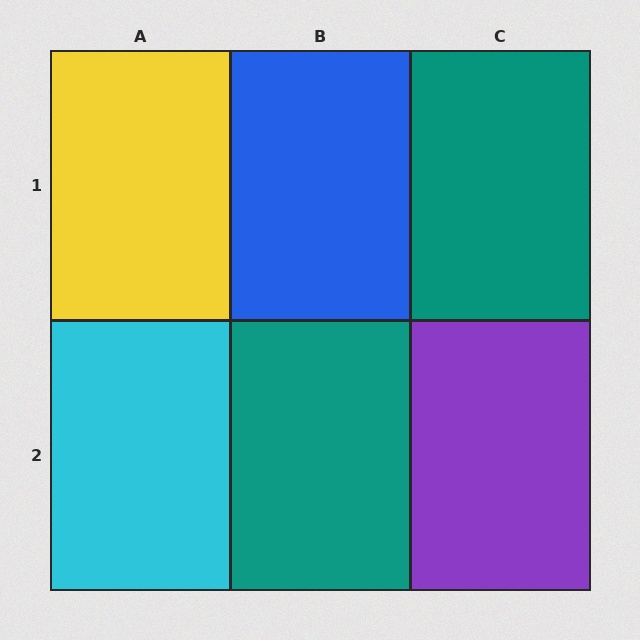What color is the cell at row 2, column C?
Purple.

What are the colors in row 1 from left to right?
Yellow, blue, teal.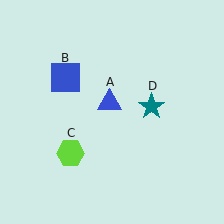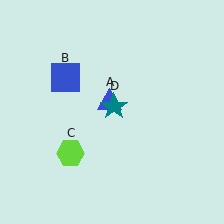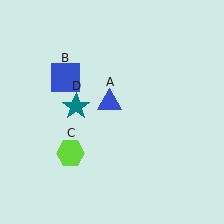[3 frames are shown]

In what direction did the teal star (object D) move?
The teal star (object D) moved left.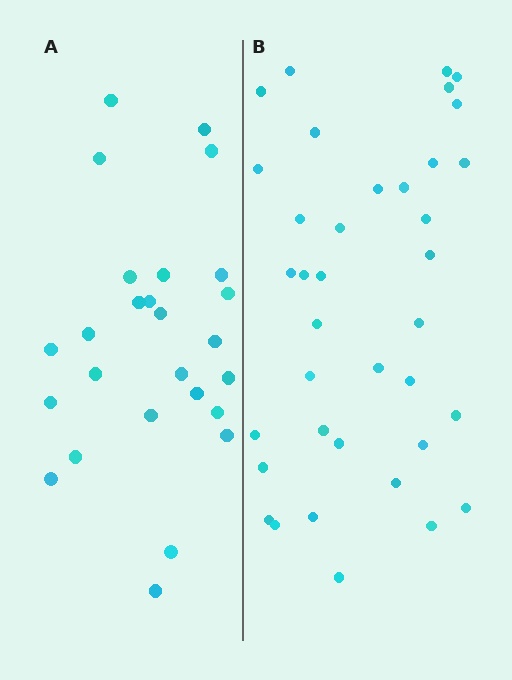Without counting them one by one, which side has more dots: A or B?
Region B (the right region) has more dots.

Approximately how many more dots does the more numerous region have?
Region B has roughly 12 or so more dots than region A.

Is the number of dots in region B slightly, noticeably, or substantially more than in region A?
Region B has noticeably more, but not dramatically so. The ratio is roughly 1.4 to 1.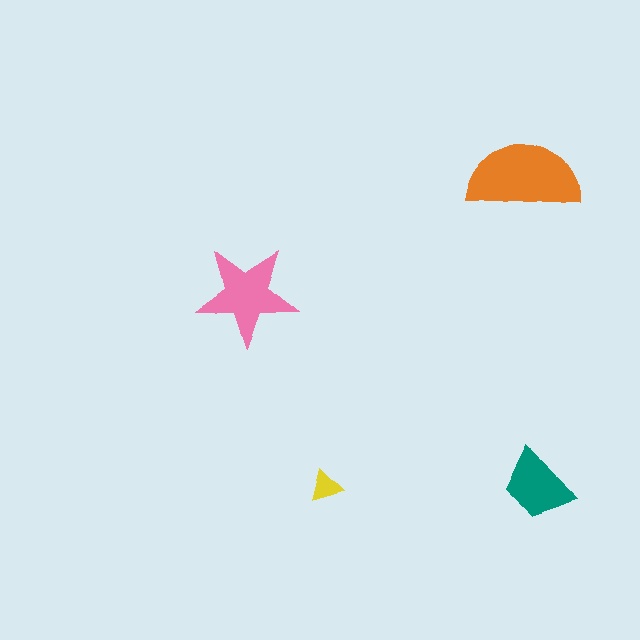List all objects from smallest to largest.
The yellow triangle, the teal trapezoid, the pink star, the orange semicircle.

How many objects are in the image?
There are 4 objects in the image.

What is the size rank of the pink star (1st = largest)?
2nd.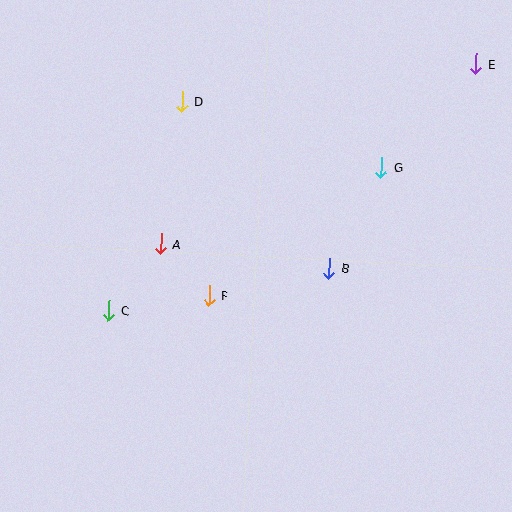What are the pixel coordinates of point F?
Point F is at (209, 295).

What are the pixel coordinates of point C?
Point C is at (109, 310).